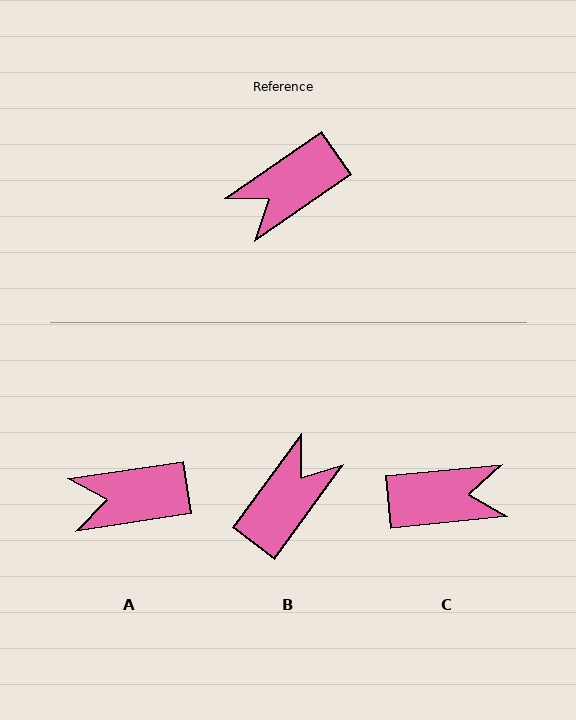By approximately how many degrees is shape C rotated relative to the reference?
Approximately 151 degrees counter-clockwise.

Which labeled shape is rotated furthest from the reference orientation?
B, about 161 degrees away.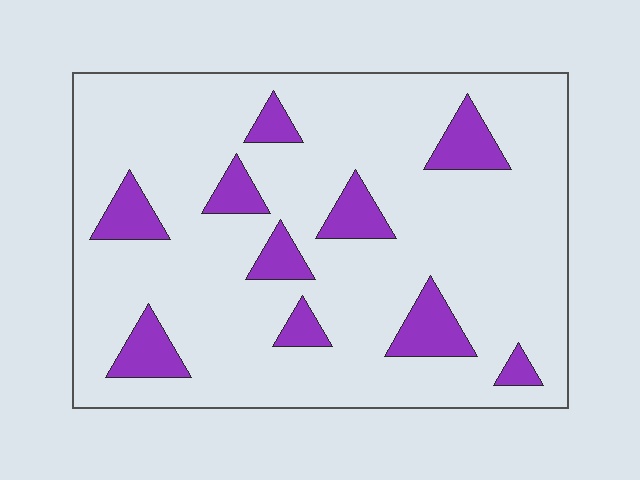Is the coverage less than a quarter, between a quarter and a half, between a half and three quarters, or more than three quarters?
Less than a quarter.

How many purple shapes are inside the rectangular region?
10.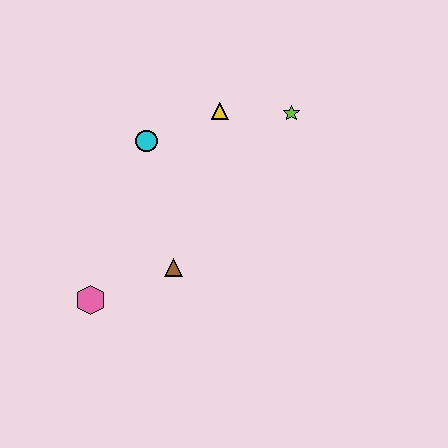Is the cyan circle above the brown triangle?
Yes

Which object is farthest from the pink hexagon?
The lime star is farthest from the pink hexagon.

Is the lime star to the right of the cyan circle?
Yes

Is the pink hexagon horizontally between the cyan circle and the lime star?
No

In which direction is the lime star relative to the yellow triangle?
The lime star is to the right of the yellow triangle.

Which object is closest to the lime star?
The yellow triangle is closest to the lime star.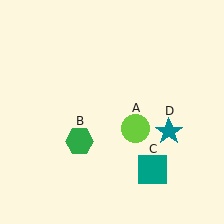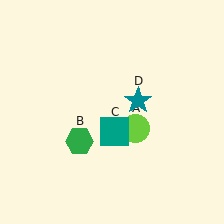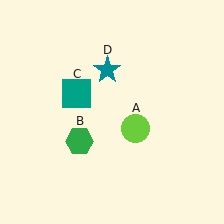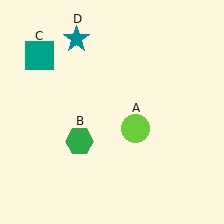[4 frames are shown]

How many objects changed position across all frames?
2 objects changed position: teal square (object C), teal star (object D).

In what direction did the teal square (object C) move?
The teal square (object C) moved up and to the left.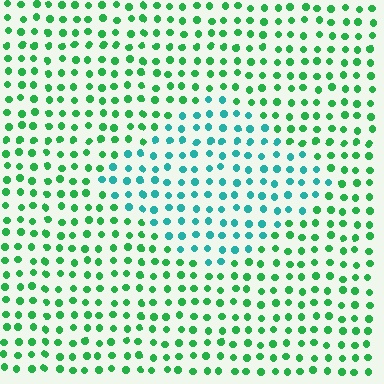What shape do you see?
I see a diamond.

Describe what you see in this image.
The image is filled with small green elements in a uniform arrangement. A diamond-shaped region is visible where the elements are tinted to a slightly different hue, forming a subtle color boundary.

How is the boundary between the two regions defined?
The boundary is defined purely by a slight shift in hue (about 41 degrees). Spacing, size, and orientation are identical on both sides.